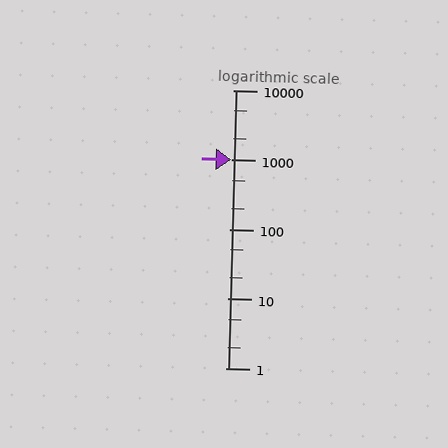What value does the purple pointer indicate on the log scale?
The pointer indicates approximately 1000.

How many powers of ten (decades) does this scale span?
The scale spans 4 decades, from 1 to 10000.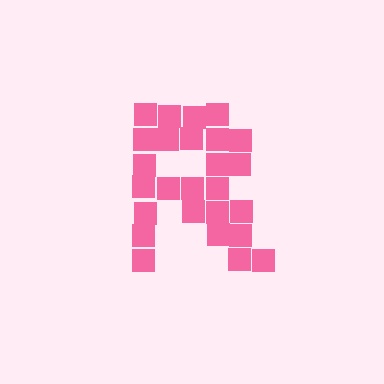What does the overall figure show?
The overall figure shows the letter R.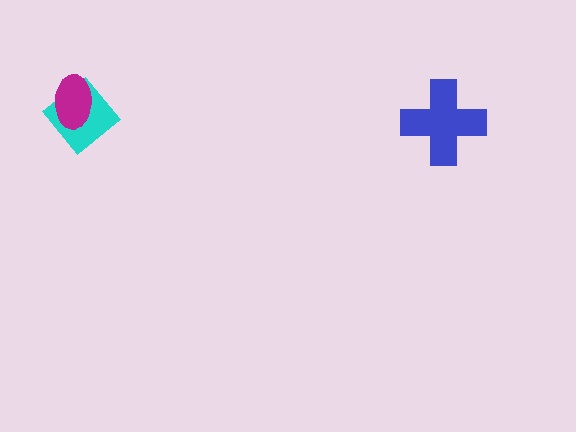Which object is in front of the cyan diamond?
The magenta ellipse is in front of the cyan diamond.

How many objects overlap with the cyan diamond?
1 object overlaps with the cyan diamond.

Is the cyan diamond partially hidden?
Yes, it is partially covered by another shape.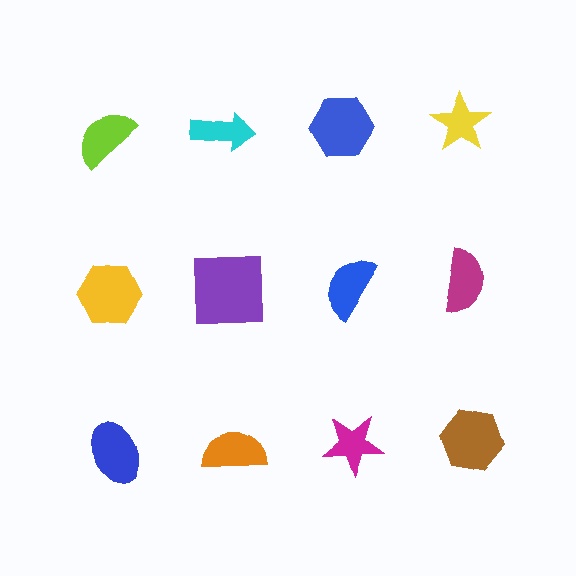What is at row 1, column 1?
A lime semicircle.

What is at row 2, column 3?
A blue semicircle.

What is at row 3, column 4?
A brown hexagon.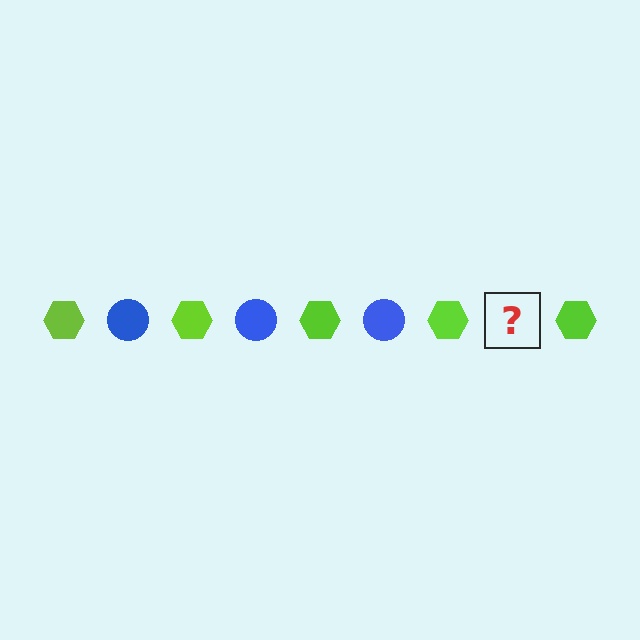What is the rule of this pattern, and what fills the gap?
The rule is that the pattern alternates between lime hexagon and blue circle. The gap should be filled with a blue circle.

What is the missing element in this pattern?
The missing element is a blue circle.